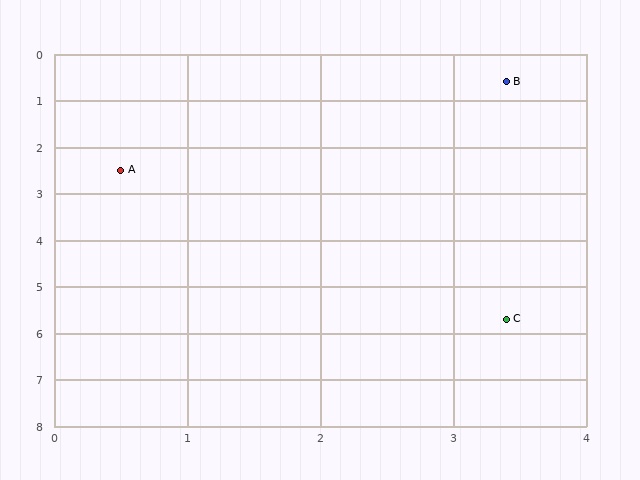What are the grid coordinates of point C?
Point C is at approximately (3.4, 5.7).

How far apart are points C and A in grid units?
Points C and A are about 4.3 grid units apart.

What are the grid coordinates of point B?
Point B is at approximately (3.4, 0.6).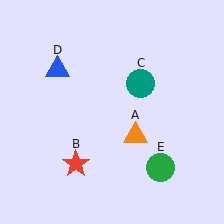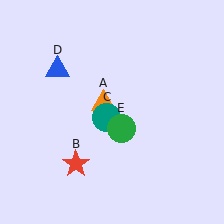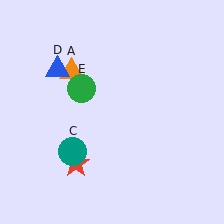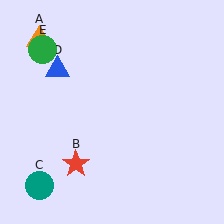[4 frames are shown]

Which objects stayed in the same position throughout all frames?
Red star (object B) and blue triangle (object D) remained stationary.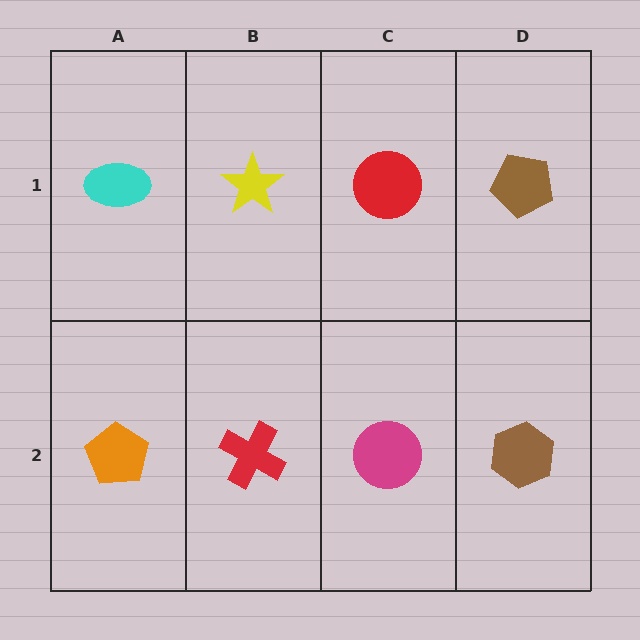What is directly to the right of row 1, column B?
A red circle.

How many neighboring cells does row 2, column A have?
2.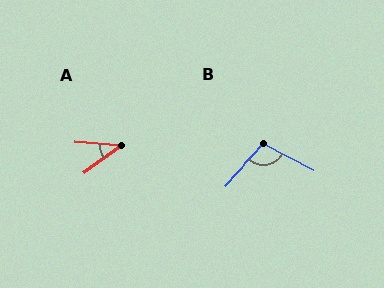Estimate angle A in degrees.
Approximately 41 degrees.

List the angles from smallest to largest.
A (41°), B (104°).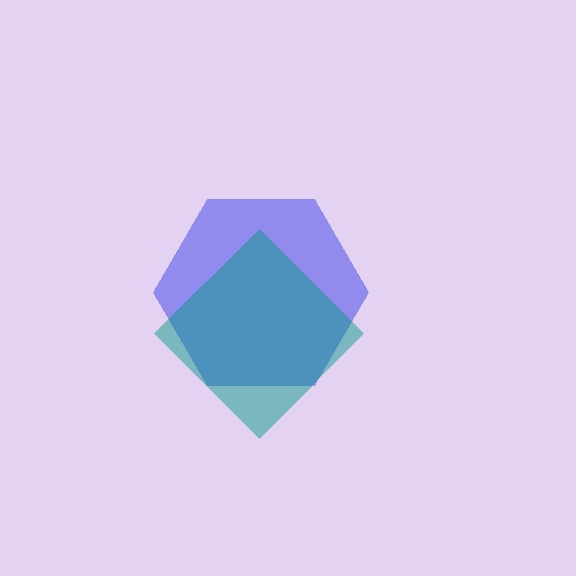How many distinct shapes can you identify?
There are 2 distinct shapes: a blue hexagon, a teal diamond.